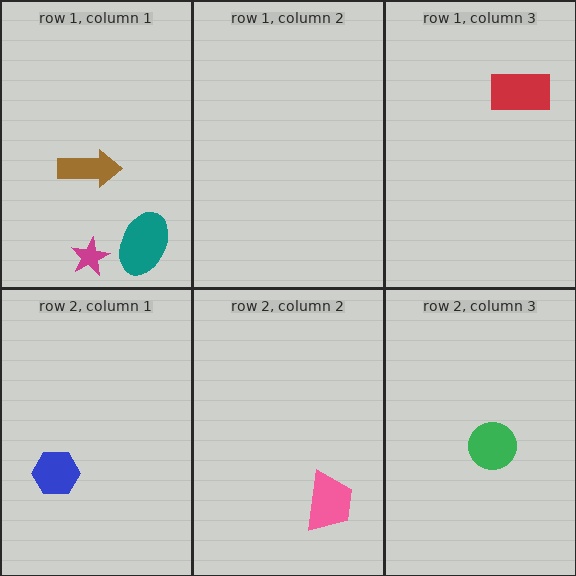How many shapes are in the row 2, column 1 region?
1.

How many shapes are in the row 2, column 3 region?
1.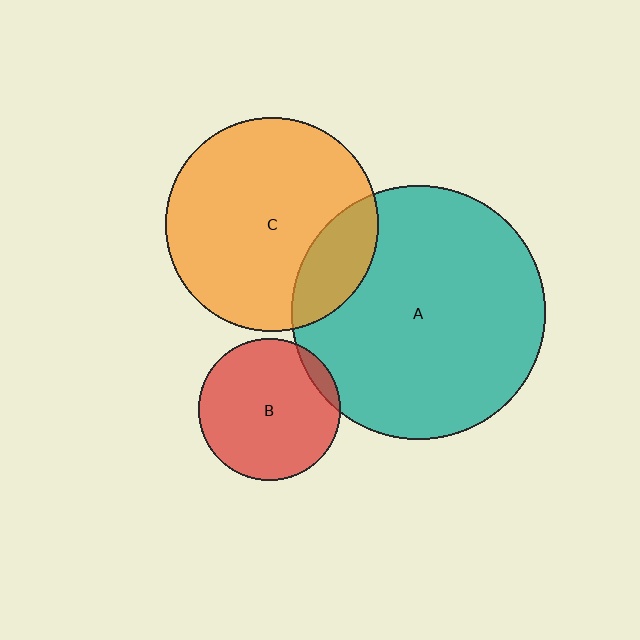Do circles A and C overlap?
Yes.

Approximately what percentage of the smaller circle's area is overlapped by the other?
Approximately 20%.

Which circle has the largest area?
Circle A (teal).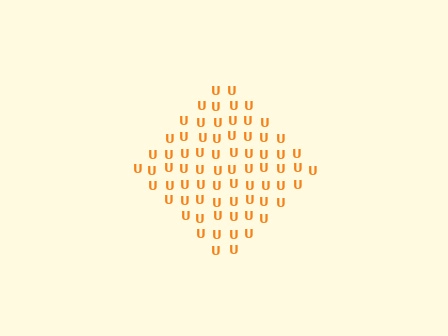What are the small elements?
The small elements are letter U's.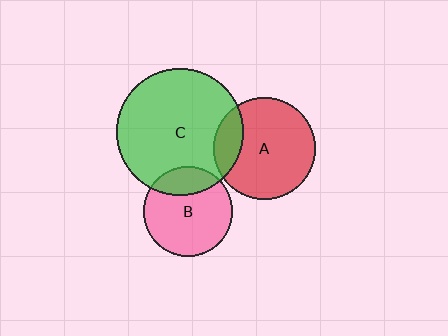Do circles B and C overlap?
Yes.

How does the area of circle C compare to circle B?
Approximately 2.0 times.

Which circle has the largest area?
Circle C (green).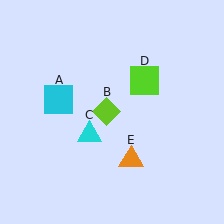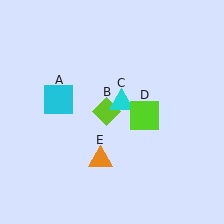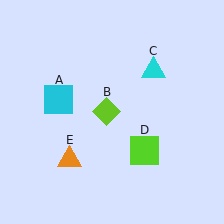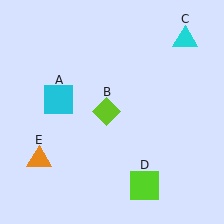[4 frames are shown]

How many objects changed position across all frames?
3 objects changed position: cyan triangle (object C), lime square (object D), orange triangle (object E).